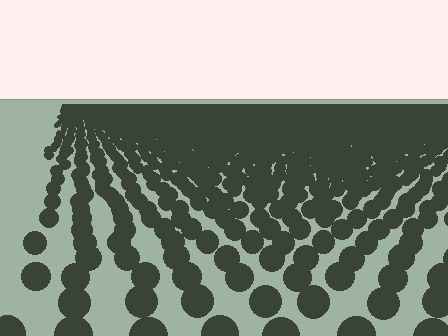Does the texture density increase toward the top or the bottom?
Density increases toward the top.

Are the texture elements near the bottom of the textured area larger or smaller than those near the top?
Larger. Near the bottom, elements are closer to the viewer and appear at a bigger on-screen size.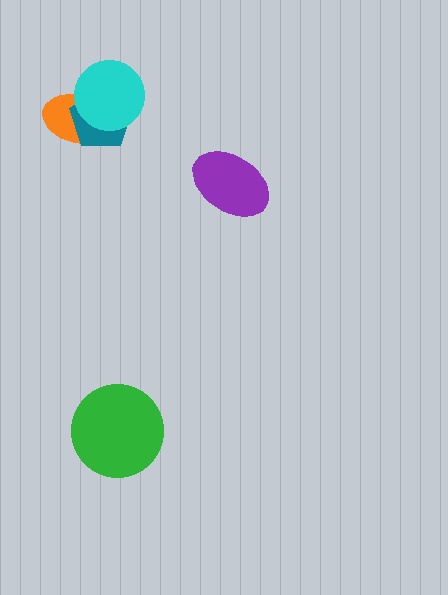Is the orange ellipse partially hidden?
Yes, it is partially covered by another shape.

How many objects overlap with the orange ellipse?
2 objects overlap with the orange ellipse.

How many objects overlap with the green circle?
0 objects overlap with the green circle.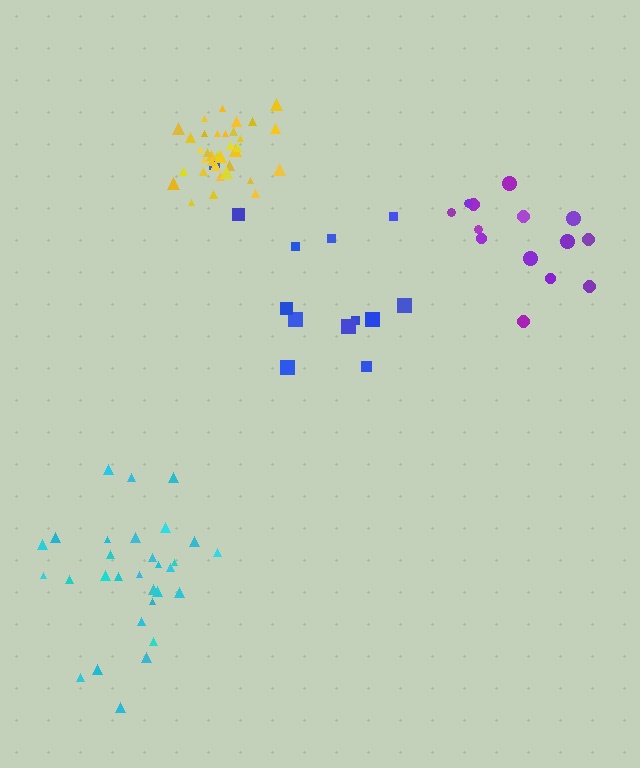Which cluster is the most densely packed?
Yellow.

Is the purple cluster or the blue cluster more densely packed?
Purple.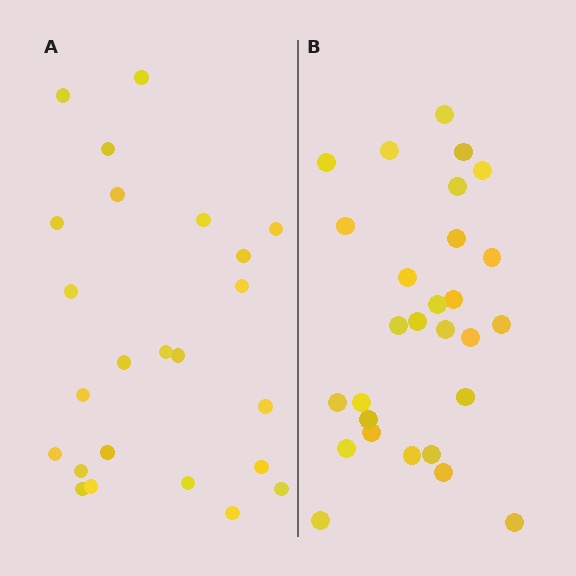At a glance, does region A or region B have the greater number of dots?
Region B (the right region) has more dots.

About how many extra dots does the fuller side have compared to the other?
Region B has about 4 more dots than region A.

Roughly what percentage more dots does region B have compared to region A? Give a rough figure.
About 15% more.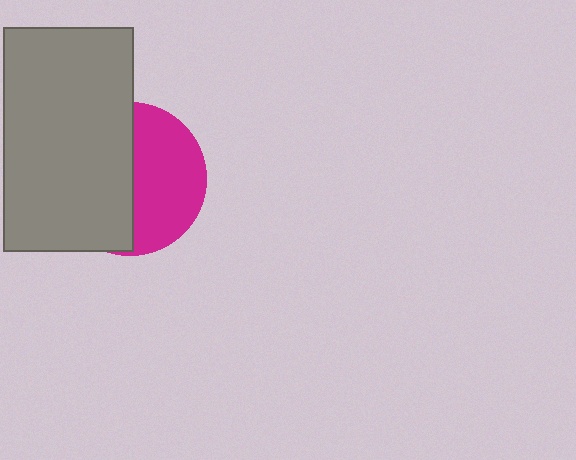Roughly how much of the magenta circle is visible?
About half of it is visible (roughly 48%).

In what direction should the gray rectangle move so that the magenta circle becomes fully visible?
The gray rectangle should move left. That is the shortest direction to clear the overlap and leave the magenta circle fully visible.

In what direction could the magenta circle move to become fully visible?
The magenta circle could move right. That would shift it out from behind the gray rectangle entirely.